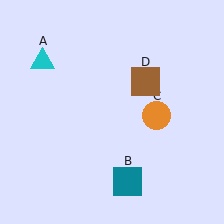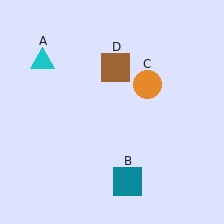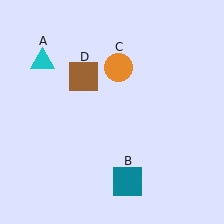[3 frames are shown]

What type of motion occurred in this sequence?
The orange circle (object C), brown square (object D) rotated counterclockwise around the center of the scene.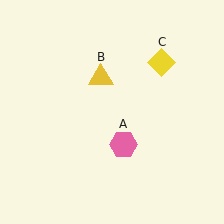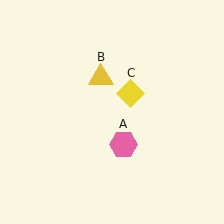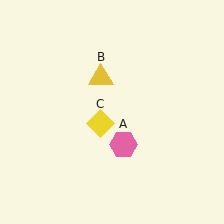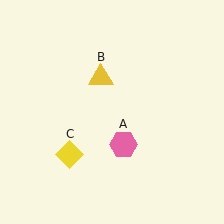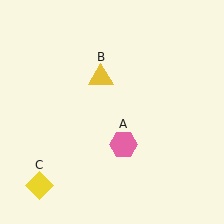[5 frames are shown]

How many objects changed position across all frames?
1 object changed position: yellow diamond (object C).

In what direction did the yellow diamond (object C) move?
The yellow diamond (object C) moved down and to the left.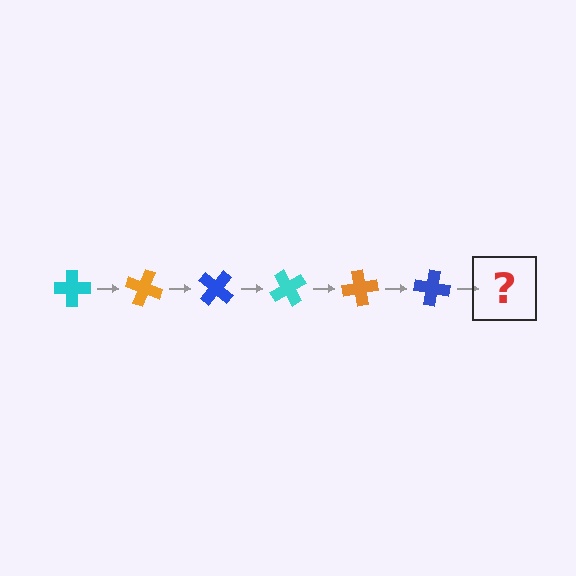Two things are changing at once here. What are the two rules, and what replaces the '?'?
The two rules are that it rotates 20 degrees each step and the color cycles through cyan, orange, and blue. The '?' should be a cyan cross, rotated 120 degrees from the start.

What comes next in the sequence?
The next element should be a cyan cross, rotated 120 degrees from the start.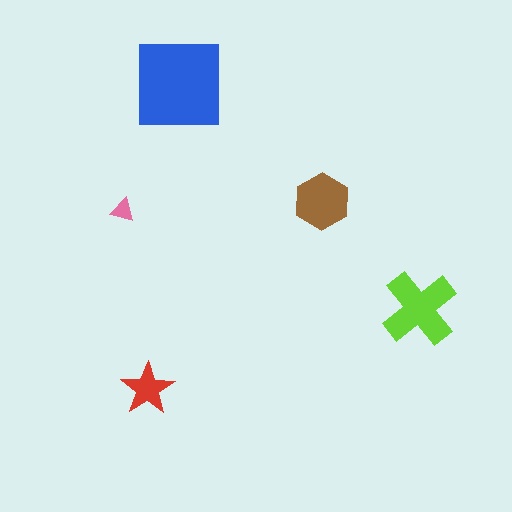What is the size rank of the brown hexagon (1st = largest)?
3rd.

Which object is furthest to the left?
The pink triangle is leftmost.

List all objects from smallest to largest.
The pink triangle, the red star, the brown hexagon, the lime cross, the blue square.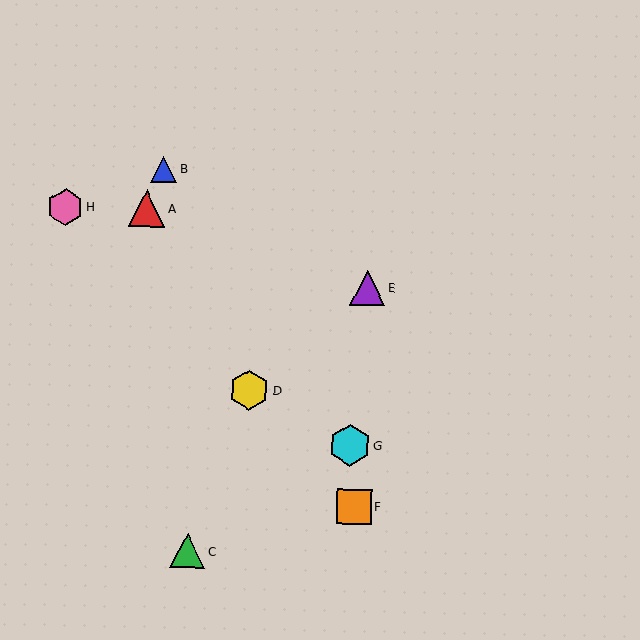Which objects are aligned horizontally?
Objects A, H are aligned horizontally.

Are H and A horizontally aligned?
Yes, both are at y≈207.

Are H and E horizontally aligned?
No, H is at y≈207 and E is at y≈288.